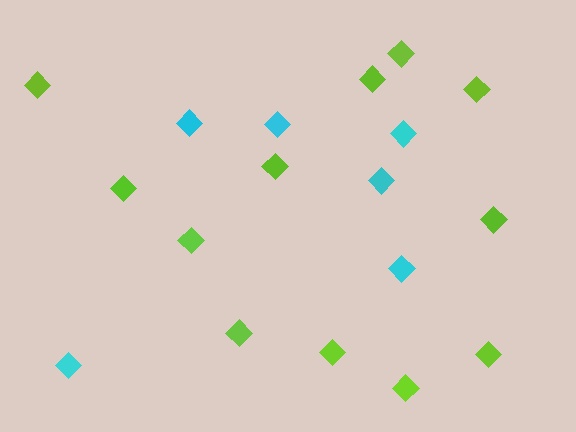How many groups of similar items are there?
There are 2 groups: one group of cyan diamonds (6) and one group of lime diamonds (12).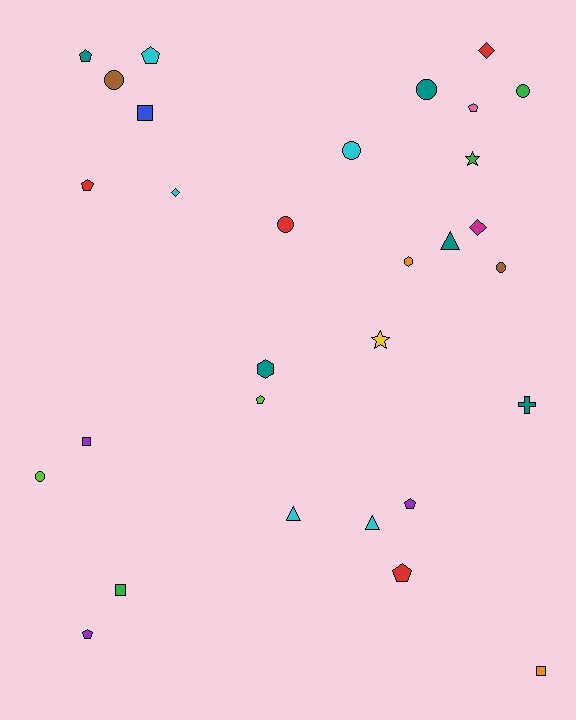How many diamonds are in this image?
There are 3 diamonds.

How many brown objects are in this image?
There are 2 brown objects.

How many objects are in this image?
There are 30 objects.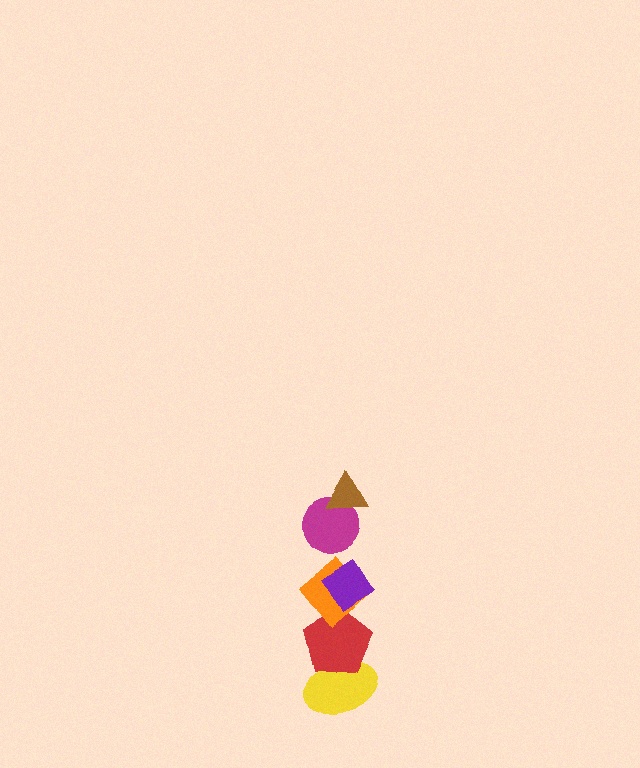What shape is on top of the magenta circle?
The brown triangle is on top of the magenta circle.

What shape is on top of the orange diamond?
The purple diamond is on top of the orange diamond.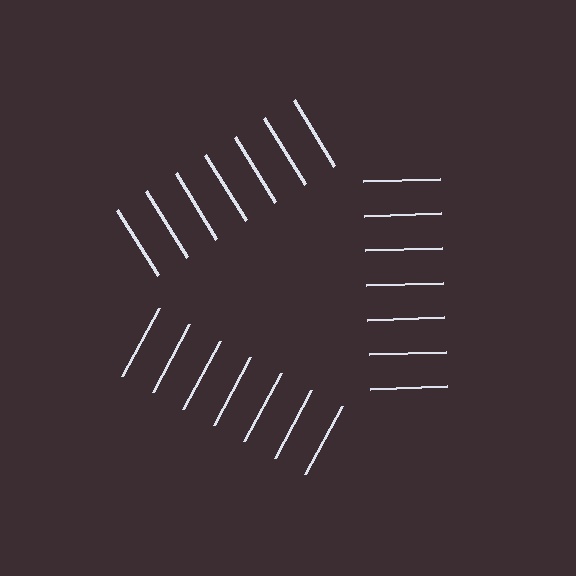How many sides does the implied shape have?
3 sides — the line-ends trace a triangle.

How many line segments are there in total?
21 — 7 along each of the 3 edges.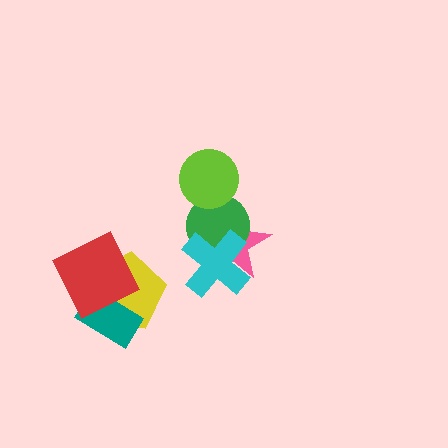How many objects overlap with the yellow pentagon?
2 objects overlap with the yellow pentagon.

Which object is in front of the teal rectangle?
The red diamond is in front of the teal rectangle.